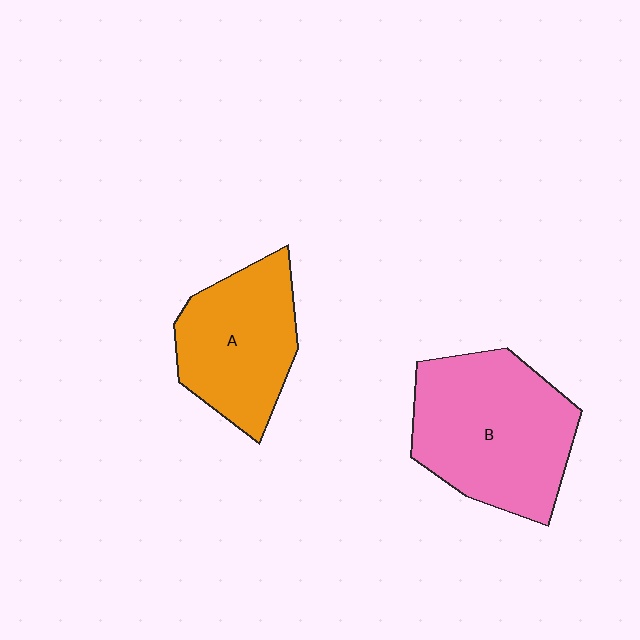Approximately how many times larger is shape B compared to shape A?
Approximately 1.3 times.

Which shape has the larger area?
Shape B (pink).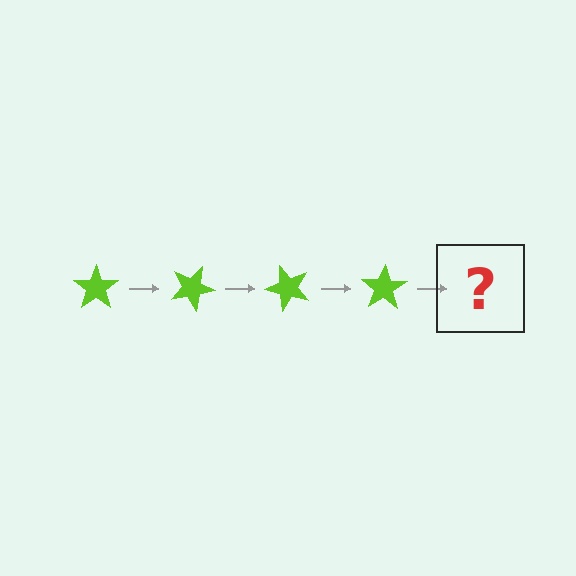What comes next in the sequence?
The next element should be a lime star rotated 100 degrees.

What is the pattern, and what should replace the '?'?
The pattern is that the star rotates 25 degrees each step. The '?' should be a lime star rotated 100 degrees.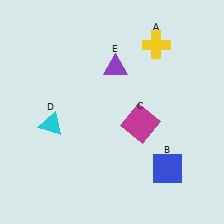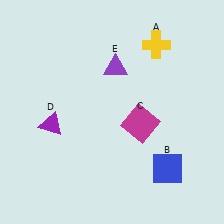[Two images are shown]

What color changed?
The triangle (D) changed from cyan in Image 1 to purple in Image 2.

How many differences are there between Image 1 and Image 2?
There is 1 difference between the two images.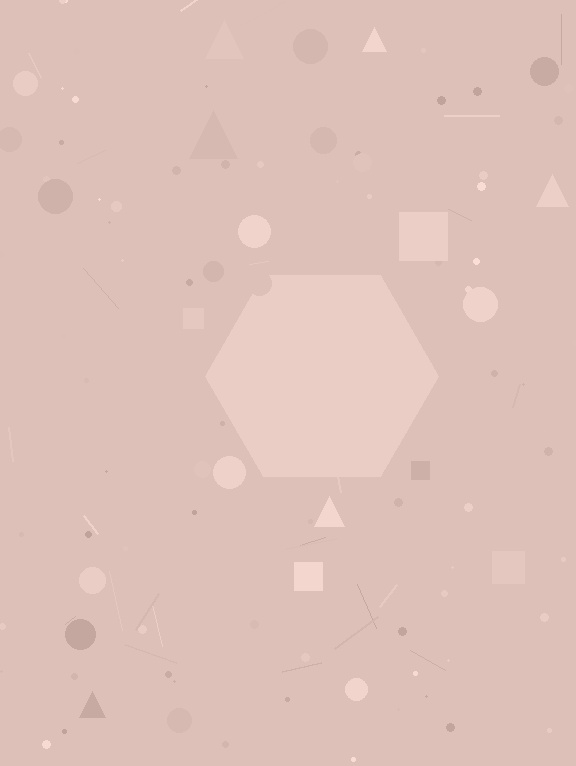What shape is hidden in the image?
A hexagon is hidden in the image.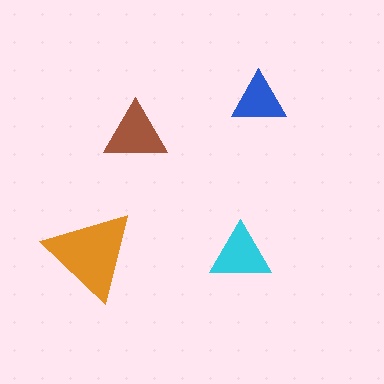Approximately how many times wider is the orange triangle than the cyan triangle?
About 1.5 times wider.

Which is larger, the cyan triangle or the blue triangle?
The cyan one.